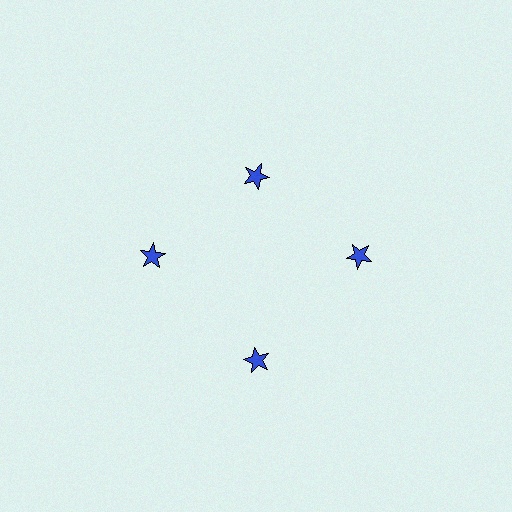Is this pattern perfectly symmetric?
No. The 4 blue stars are arranged in a ring, but one element near the 12 o'clock position is pulled inward toward the center, breaking the 4-fold rotational symmetry.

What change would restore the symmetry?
The symmetry would be restored by moving it outward, back onto the ring so that all 4 stars sit at equal angles and equal distance from the center.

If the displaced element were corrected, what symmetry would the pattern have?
It would have 4-fold rotational symmetry — the pattern would map onto itself every 90 degrees.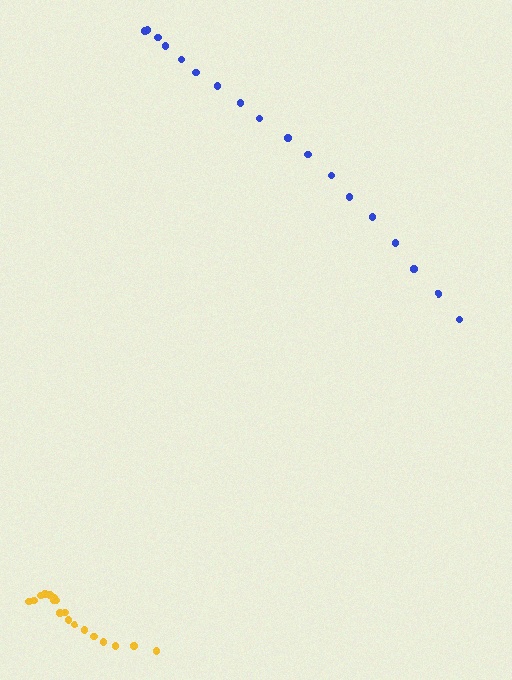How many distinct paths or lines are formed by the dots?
There are 2 distinct paths.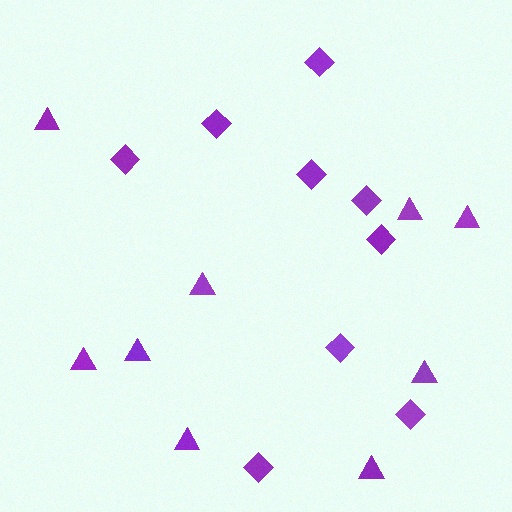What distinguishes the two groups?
There are 2 groups: one group of diamonds (9) and one group of triangles (9).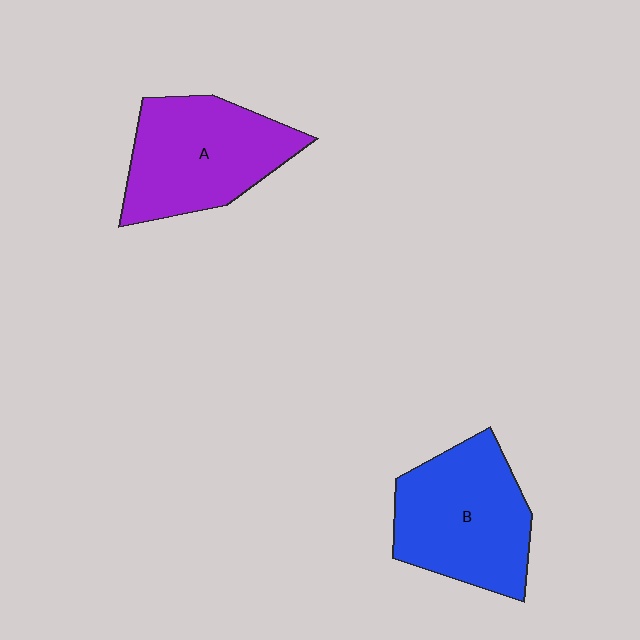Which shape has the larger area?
Shape B (blue).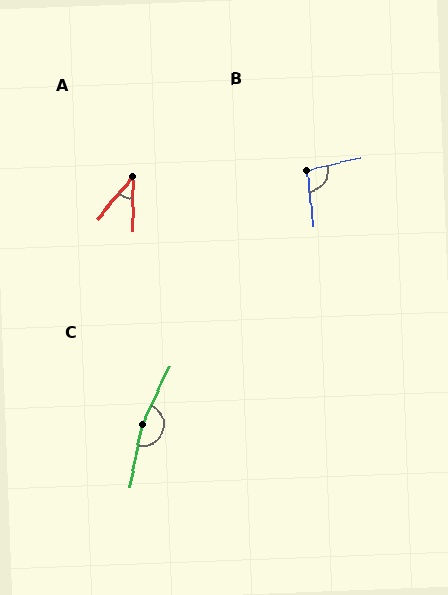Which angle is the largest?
C, at approximately 166 degrees.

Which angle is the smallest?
A, at approximately 40 degrees.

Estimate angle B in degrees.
Approximately 97 degrees.